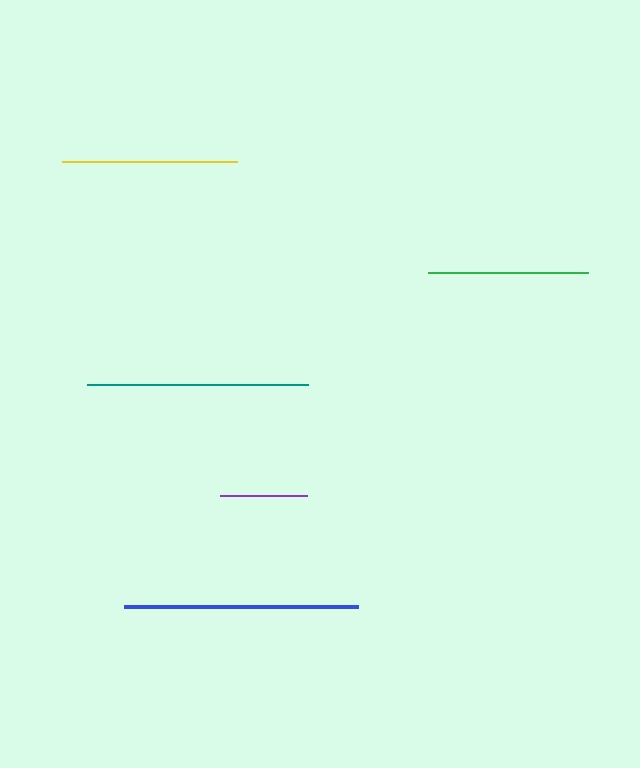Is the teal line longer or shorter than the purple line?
The teal line is longer than the purple line.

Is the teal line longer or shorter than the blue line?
The blue line is longer than the teal line.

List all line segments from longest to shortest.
From longest to shortest: blue, teal, yellow, green, purple.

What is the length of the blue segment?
The blue segment is approximately 234 pixels long.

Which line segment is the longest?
The blue line is the longest at approximately 234 pixels.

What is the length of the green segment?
The green segment is approximately 160 pixels long.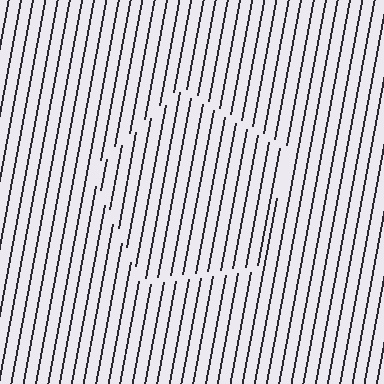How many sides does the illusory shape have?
5 sides — the line-ends trace a pentagon.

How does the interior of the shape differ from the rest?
The interior of the shape contains the same grating, shifted by half a period — the contour is defined by the phase discontinuity where line-ends from the inner and outer gratings abut.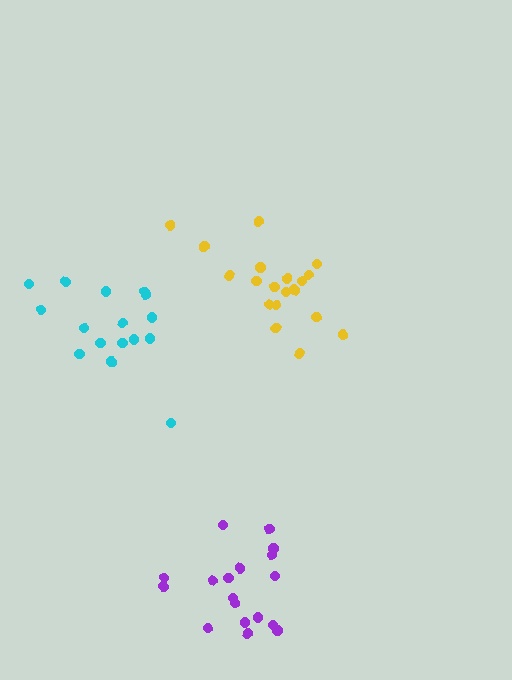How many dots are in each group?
Group 1: 19 dots, Group 2: 18 dots, Group 3: 16 dots (53 total).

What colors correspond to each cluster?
The clusters are colored: yellow, purple, cyan.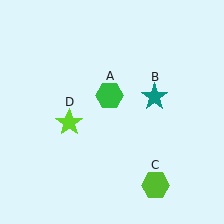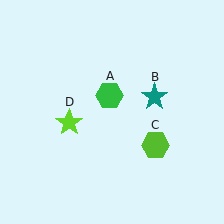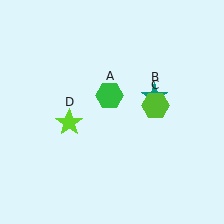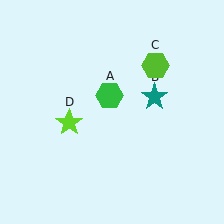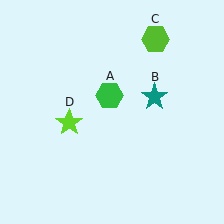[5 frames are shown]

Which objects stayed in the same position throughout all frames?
Green hexagon (object A) and teal star (object B) and lime star (object D) remained stationary.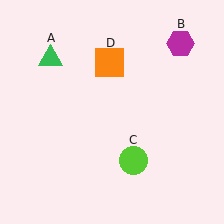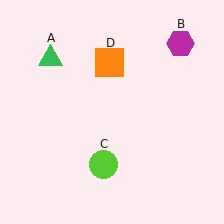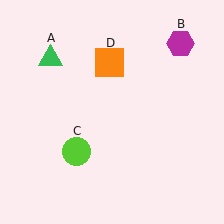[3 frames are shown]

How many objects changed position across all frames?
1 object changed position: lime circle (object C).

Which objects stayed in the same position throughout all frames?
Green triangle (object A) and magenta hexagon (object B) and orange square (object D) remained stationary.